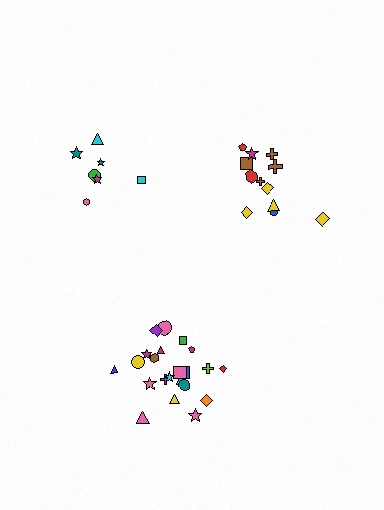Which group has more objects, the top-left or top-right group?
The top-right group.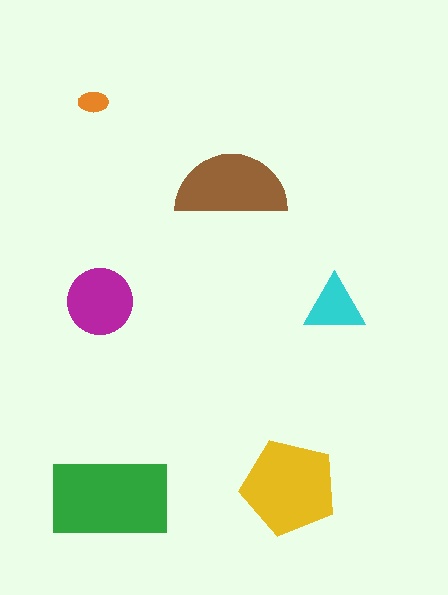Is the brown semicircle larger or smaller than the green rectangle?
Smaller.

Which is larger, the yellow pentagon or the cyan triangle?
The yellow pentagon.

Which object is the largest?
The green rectangle.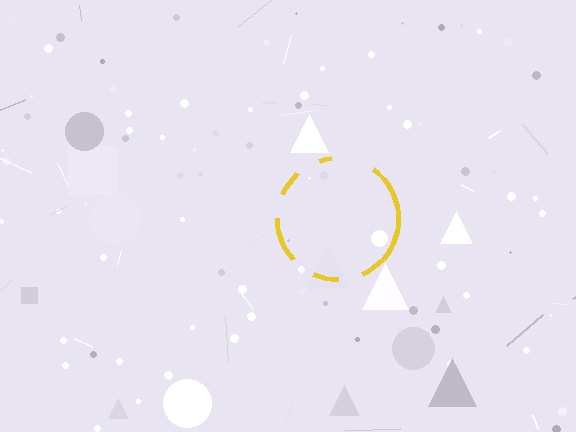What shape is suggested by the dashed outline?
The dashed outline suggests a circle.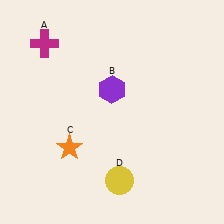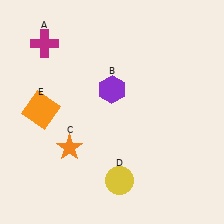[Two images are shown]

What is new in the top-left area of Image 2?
An orange square (E) was added in the top-left area of Image 2.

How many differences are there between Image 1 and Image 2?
There is 1 difference between the two images.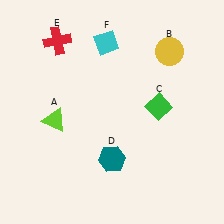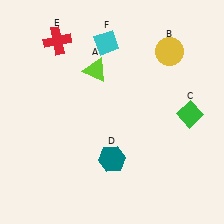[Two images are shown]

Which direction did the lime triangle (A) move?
The lime triangle (A) moved up.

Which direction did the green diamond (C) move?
The green diamond (C) moved right.